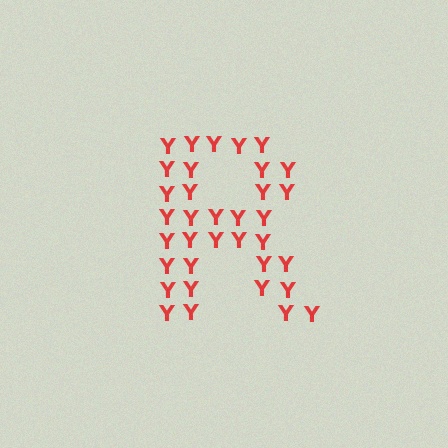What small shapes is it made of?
It is made of small letter Y's.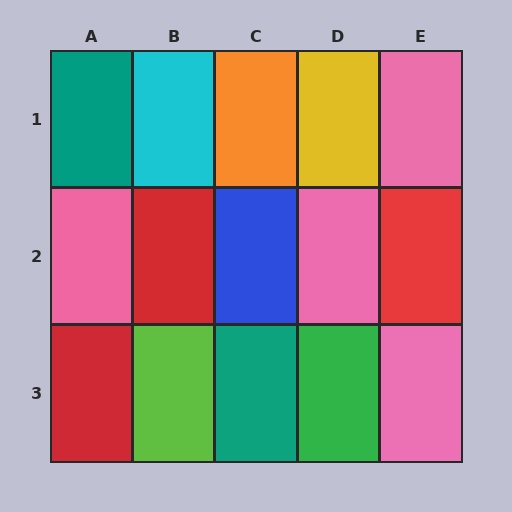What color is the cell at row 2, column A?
Pink.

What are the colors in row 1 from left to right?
Teal, cyan, orange, yellow, pink.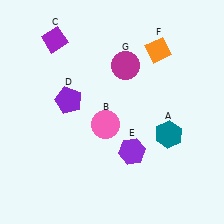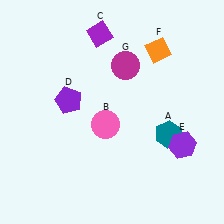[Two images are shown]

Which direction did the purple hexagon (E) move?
The purple hexagon (E) moved right.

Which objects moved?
The objects that moved are: the purple diamond (C), the purple hexagon (E).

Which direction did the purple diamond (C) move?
The purple diamond (C) moved right.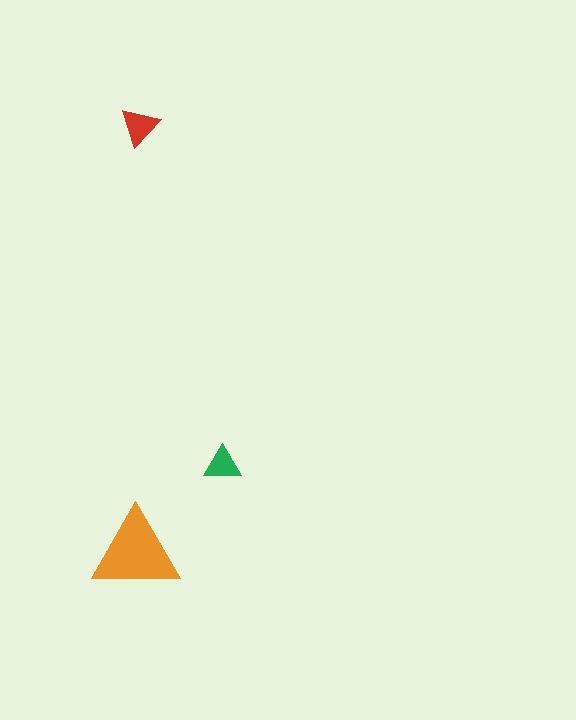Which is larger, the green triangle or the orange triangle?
The orange one.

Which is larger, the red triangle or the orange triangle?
The orange one.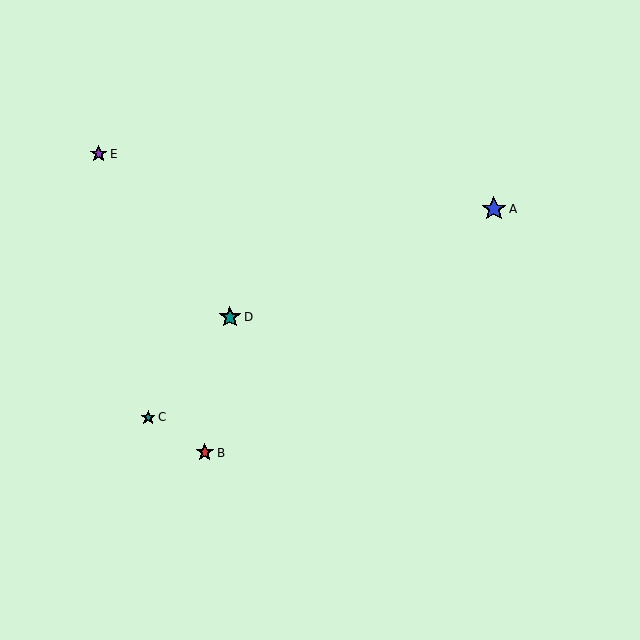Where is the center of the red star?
The center of the red star is at (205, 453).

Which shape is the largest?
The blue star (labeled A) is the largest.